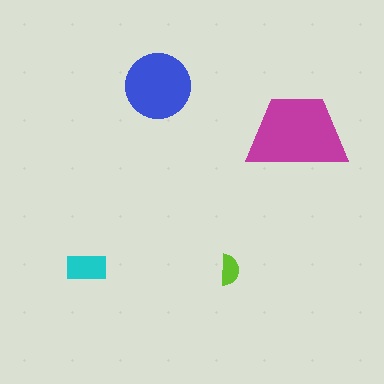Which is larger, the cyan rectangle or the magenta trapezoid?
The magenta trapezoid.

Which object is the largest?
The magenta trapezoid.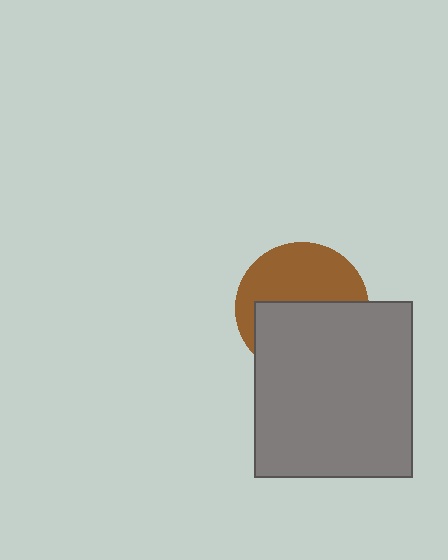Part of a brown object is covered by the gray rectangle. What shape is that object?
It is a circle.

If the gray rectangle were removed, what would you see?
You would see the complete brown circle.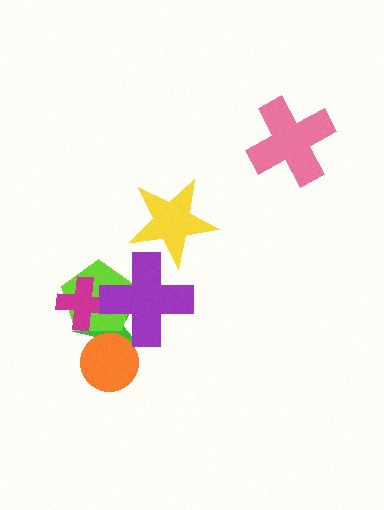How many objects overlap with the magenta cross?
3 objects overlap with the magenta cross.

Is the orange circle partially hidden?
No, no other shape covers it.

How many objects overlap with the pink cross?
0 objects overlap with the pink cross.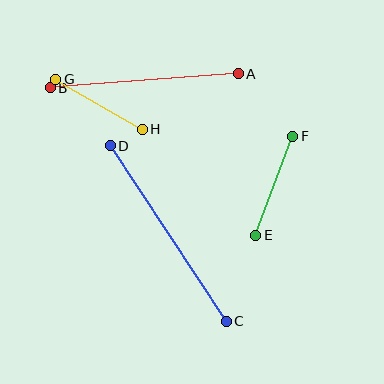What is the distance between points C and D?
The distance is approximately 210 pixels.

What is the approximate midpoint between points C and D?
The midpoint is at approximately (168, 233) pixels.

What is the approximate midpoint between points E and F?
The midpoint is at approximately (274, 186) pixels.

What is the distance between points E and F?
The distance is approximately 106 pixels.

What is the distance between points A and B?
The distance is approximately 188 pixels.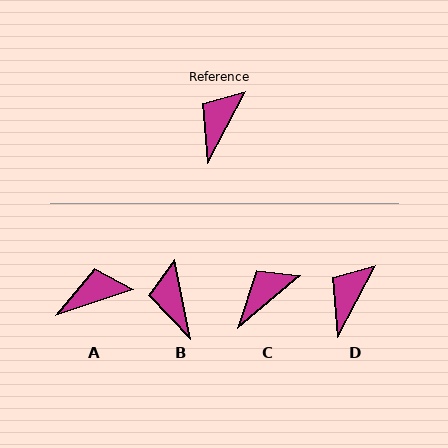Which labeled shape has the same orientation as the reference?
D.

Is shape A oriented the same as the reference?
No, it is off by about 44 degrees.